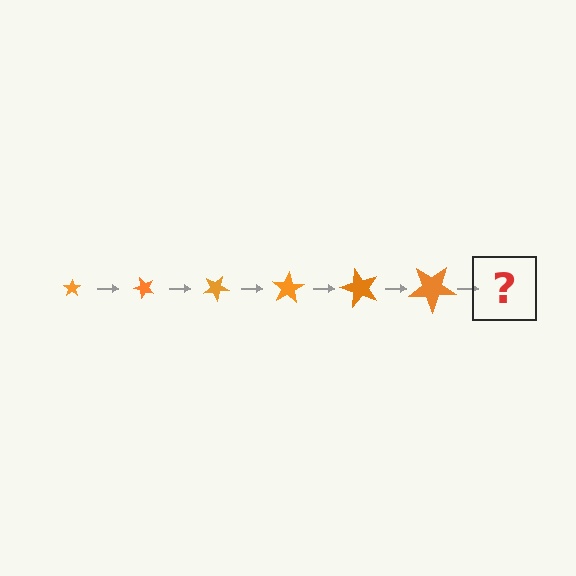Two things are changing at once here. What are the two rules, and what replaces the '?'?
The two rules are that the star grows larger each step and it rotates 50 degrees each step. The '?' should be a star, larger than the previous one and rotated 300 degrees from the start.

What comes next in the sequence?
The next element should be a star, larger than the previous one and rotated 300 degrees from the start.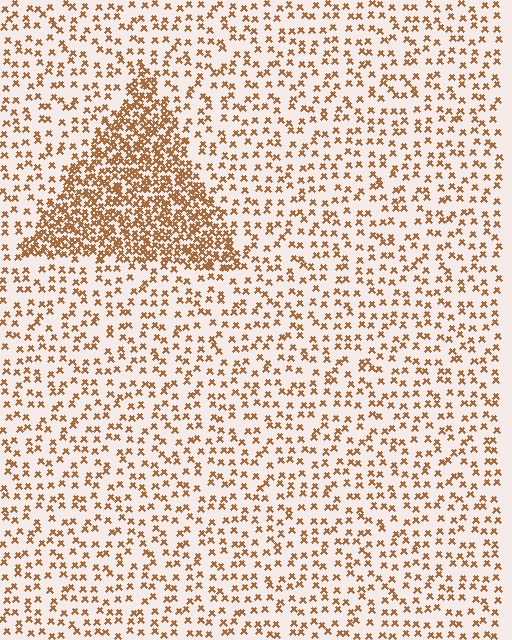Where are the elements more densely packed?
The elements are more densely packed inside the triangle boundary.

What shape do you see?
I see a triangle.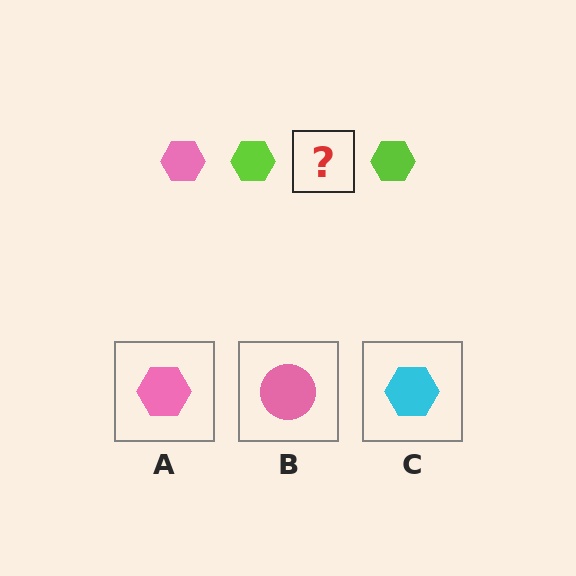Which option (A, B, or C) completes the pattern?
A.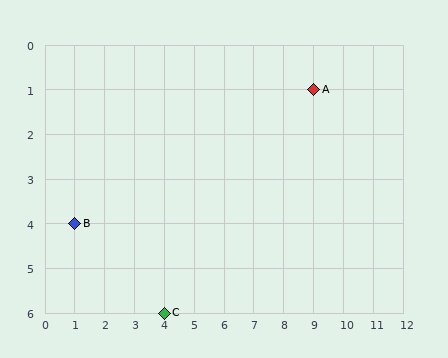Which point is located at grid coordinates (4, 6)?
Point C is at (4, 6).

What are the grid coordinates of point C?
Point C is at grid coordinates (4, 6).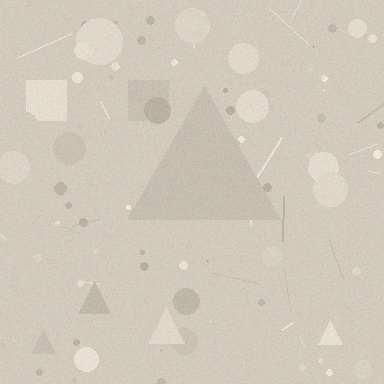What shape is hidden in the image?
A triangle is hidden in the image.